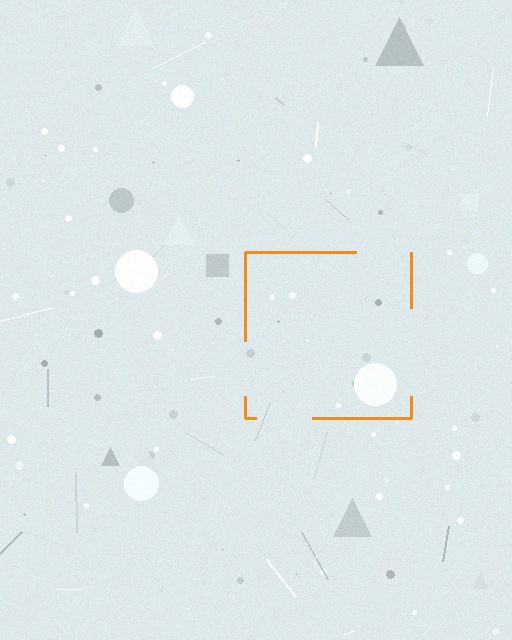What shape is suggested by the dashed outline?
The dashed outline suggests a square.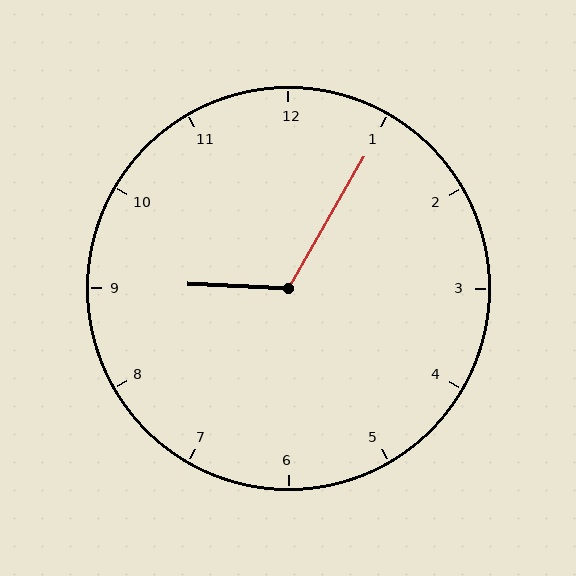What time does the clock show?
9:05.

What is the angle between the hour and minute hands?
Approximately 118 degrees.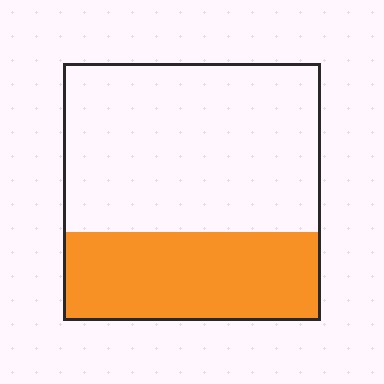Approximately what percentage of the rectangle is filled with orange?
Approximately 35%.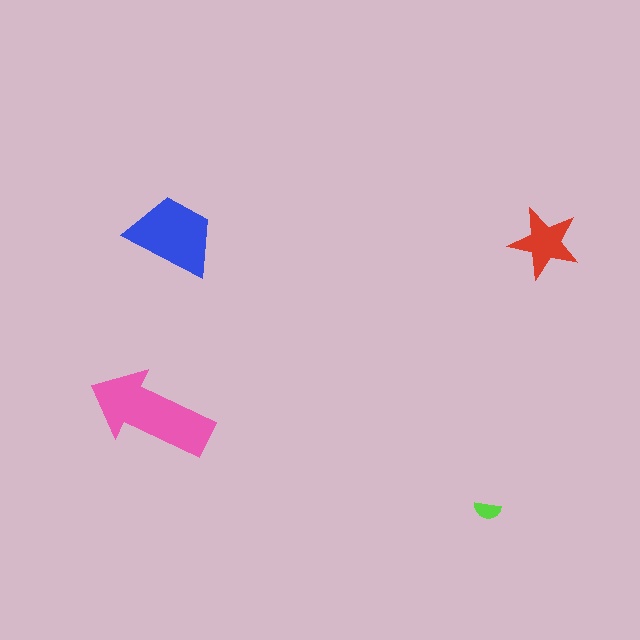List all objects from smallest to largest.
The lime semicircle, the red star, the blue trapezoid, the pink arrow.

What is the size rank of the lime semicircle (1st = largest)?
4th.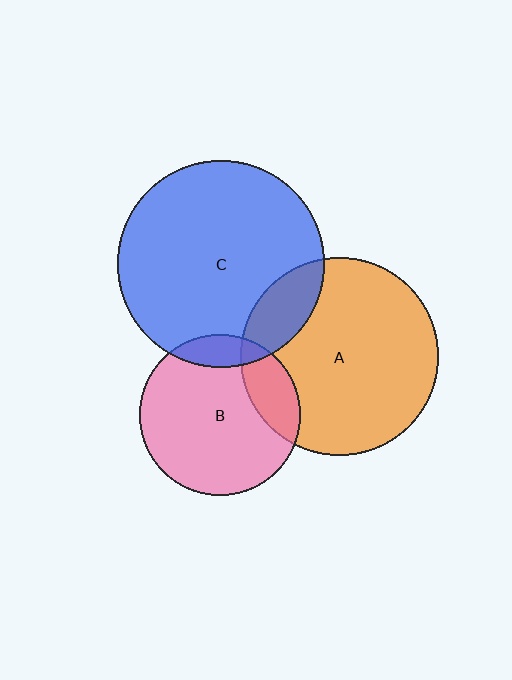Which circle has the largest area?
Circle C (blue).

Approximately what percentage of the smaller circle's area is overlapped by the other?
Approximately 20%.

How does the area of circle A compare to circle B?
Approximately 1.5 times.